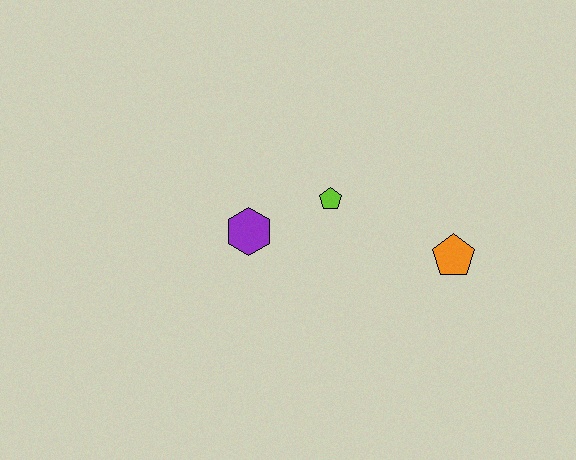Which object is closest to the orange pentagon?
The lime pentagon is closest to the orange pentagon.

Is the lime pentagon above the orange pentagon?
Yes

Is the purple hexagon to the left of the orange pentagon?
Yes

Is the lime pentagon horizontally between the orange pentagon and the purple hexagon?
Yes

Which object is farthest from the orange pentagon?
The purple hexagon is farthest from the orange pentagon.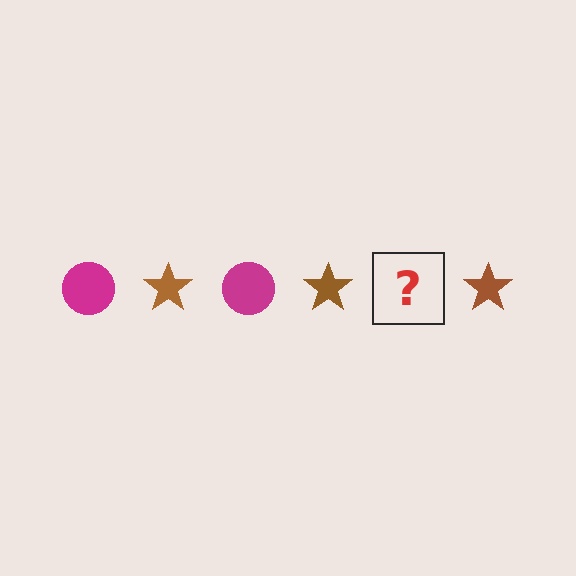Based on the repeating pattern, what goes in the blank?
The blank should be a magenta circle.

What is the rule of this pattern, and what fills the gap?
The rule is that the pattern alternates between magenta circle and brown star. The gap should be filled with a magenta circle.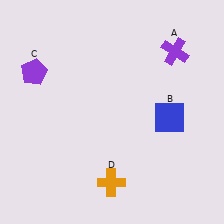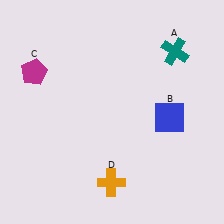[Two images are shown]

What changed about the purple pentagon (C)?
In Image 1, C is purple. In Image 2, it changed to magenta.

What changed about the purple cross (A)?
In Image 1, A is purple. In Image 2, it changed to teal.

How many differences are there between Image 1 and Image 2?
There are 2 differences between the two images.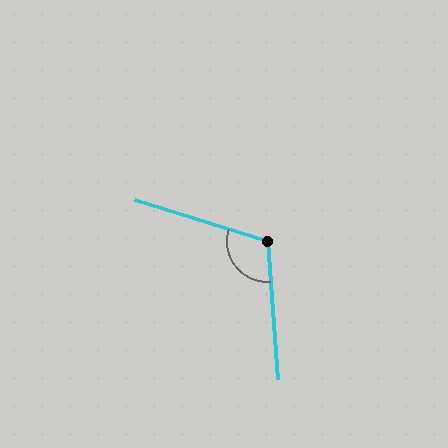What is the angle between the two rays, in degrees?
Approximately 111 degrees.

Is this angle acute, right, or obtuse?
It is obtuse.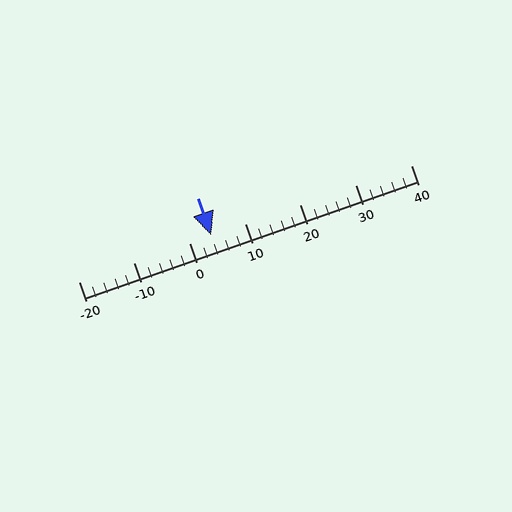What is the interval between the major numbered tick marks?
The major tick marks are spaced 10 units apart.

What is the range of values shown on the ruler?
The ruler shows values from -20 to 40.